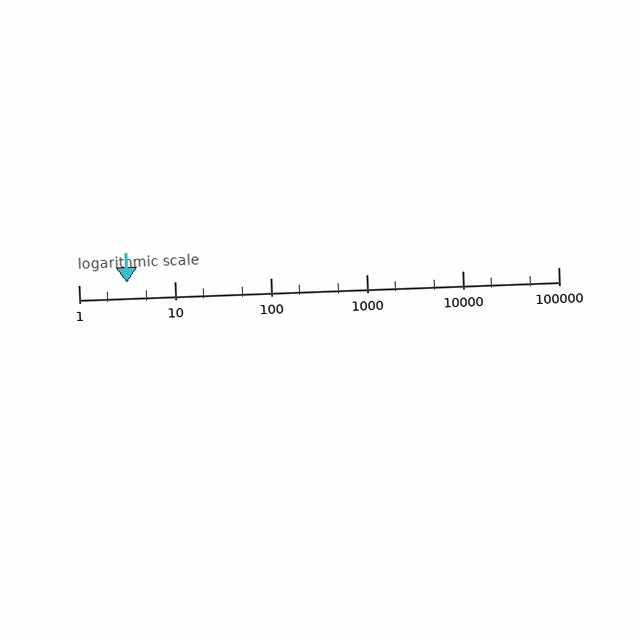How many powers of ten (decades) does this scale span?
The scale spans 5 decades, from 1 to 100000.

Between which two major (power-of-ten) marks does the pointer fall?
The pointer is between 1 and 10.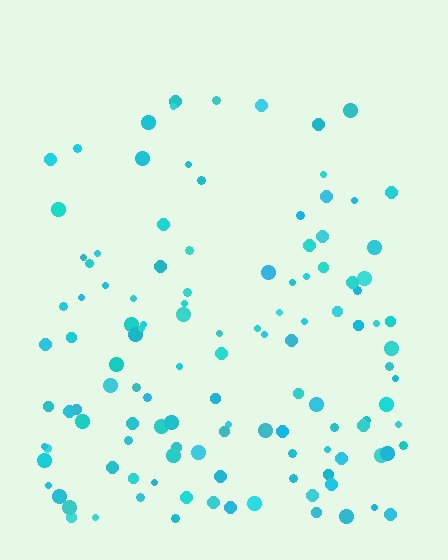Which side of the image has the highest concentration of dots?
The bottom.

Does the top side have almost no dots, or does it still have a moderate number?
Still a moderate number, just noticeably fewer than the bottom.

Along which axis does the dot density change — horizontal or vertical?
Vertical.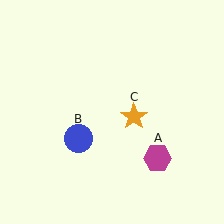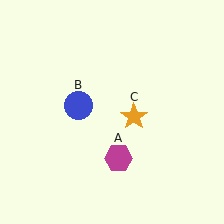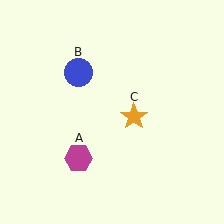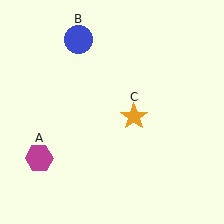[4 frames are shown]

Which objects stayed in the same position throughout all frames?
Orange star (object C) remained stationary.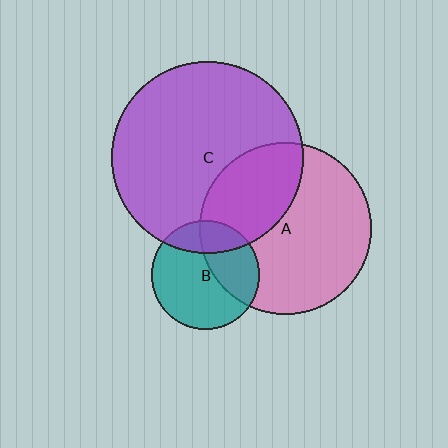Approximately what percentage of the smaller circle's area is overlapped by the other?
Approximately 20%.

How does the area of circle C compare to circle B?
Approximately 3.1 times.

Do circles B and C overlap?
Yes.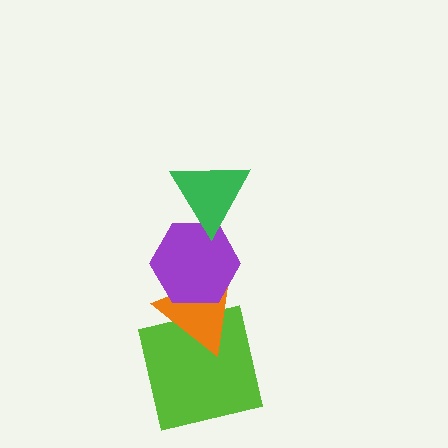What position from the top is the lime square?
The lime square is 4th from the top.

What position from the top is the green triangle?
The green triangle is 1st from the top.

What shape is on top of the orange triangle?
The purple hexagon is on top of the orange triangle.